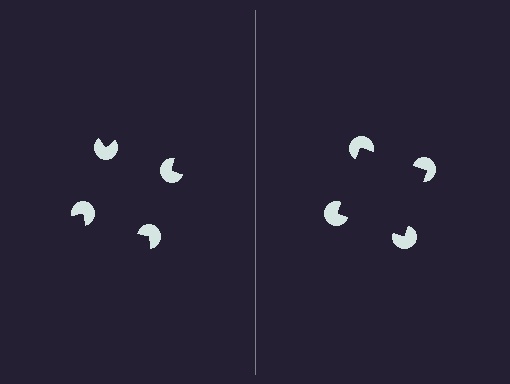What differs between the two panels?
The pac-man discs are positioned identically on both sides; only the wedge orientations differ. On the right they align to a square; on the left they are misaligned.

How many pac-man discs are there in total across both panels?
8 — 4 on each side.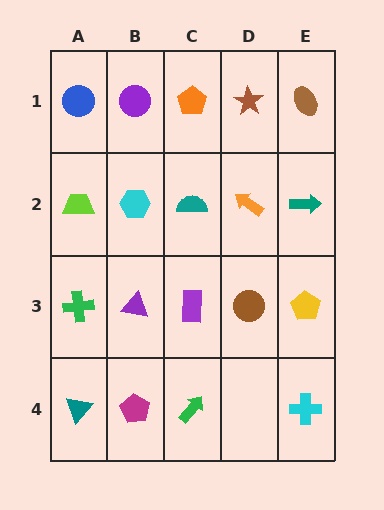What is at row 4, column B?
A magenta pentagon.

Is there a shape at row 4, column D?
No, that cell is empty.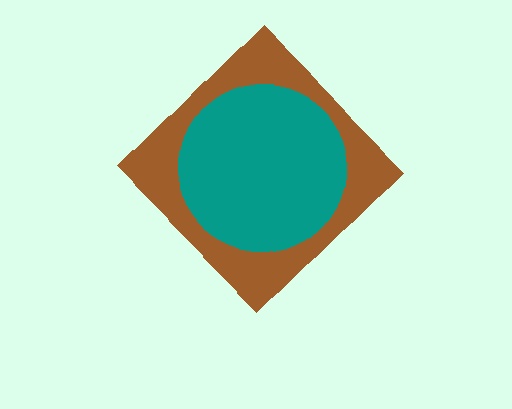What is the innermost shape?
The teal circle.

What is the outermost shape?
The brown diamond.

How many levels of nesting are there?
2.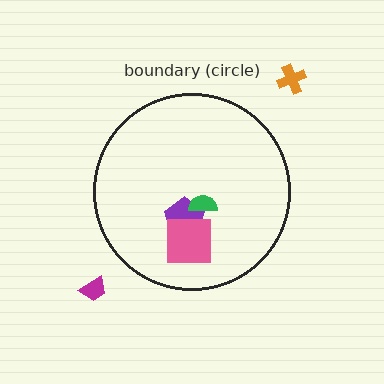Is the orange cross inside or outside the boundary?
Outside.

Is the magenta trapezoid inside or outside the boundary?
Outside.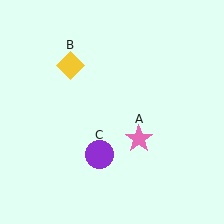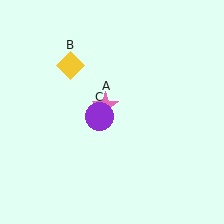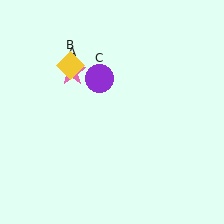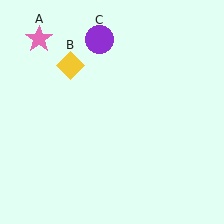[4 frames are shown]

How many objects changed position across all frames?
2 objects changed position: pink star (object A), purple circle (object C).